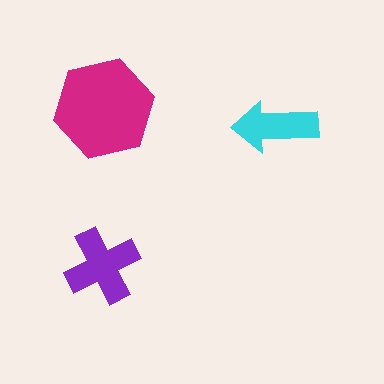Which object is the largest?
The magenta hexagon.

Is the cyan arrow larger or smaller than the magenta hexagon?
Smaller.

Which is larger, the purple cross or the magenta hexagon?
The magenta hexagon.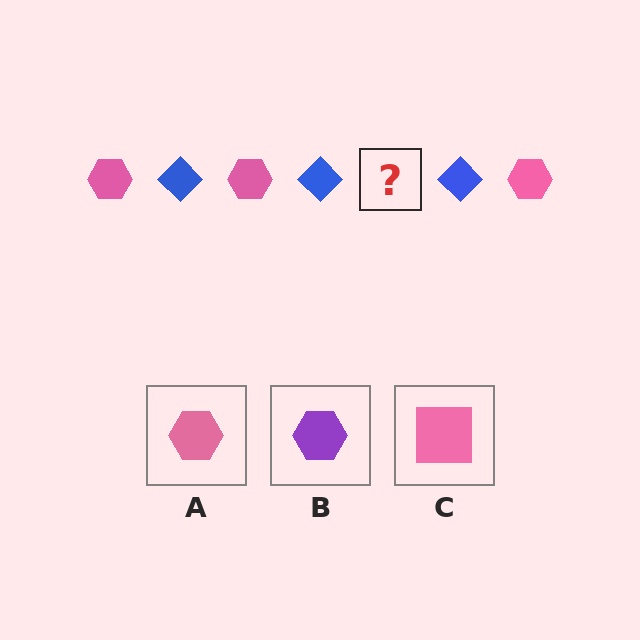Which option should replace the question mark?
Option A.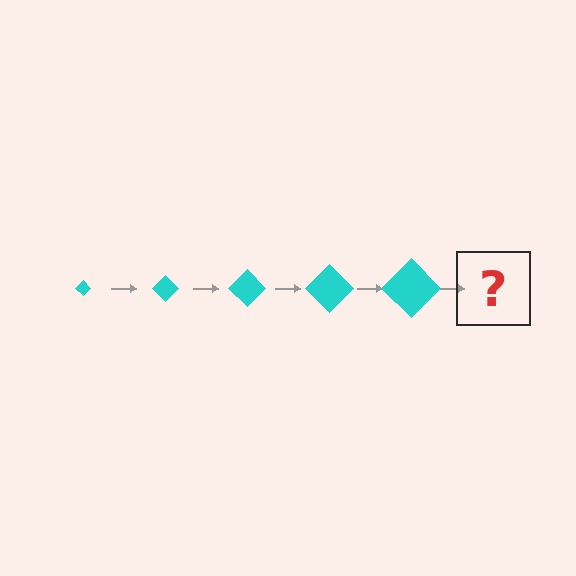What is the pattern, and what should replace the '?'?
The pattern is that the diamond gets progressively larger each step. The '?' should be a cyan diamond, larger than the previous one.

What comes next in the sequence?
The next element should be a cyan diamond, larger than the previous one.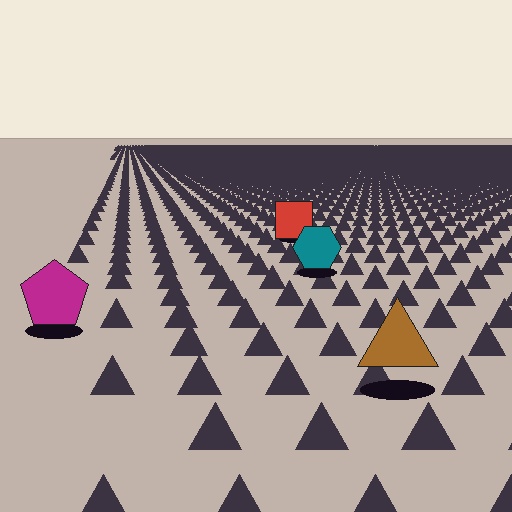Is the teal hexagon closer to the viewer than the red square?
Yes. The teal hexagon is closer — you can tell from the texture gradient: the ground texture is coarser near it.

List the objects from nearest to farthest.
From nearest to farthest: the brown triangle, the magenta pentagon, the teal hexagon, the red square.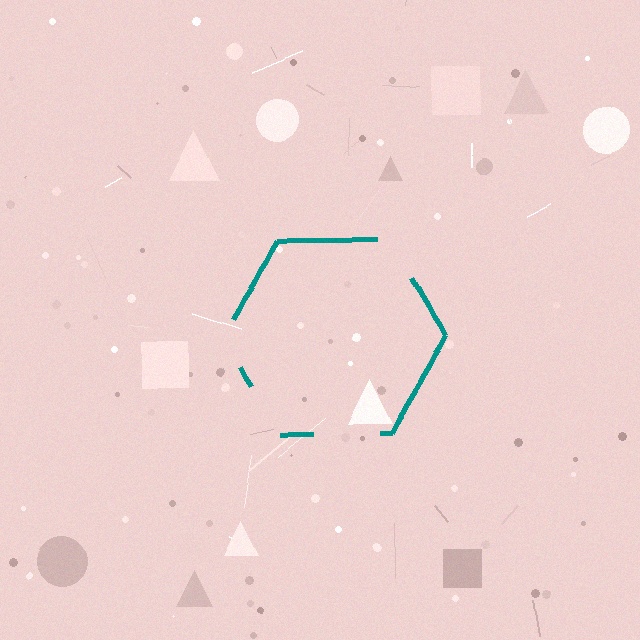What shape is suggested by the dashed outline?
The dashed outline suggests a hexagon.